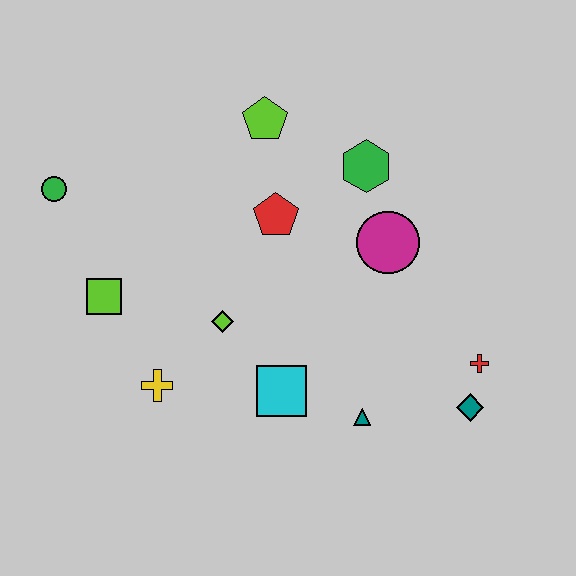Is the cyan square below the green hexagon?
Yes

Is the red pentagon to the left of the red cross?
Yes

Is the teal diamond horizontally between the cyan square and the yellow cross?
No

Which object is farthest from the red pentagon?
The teal diamond is farthest from the red pentagon.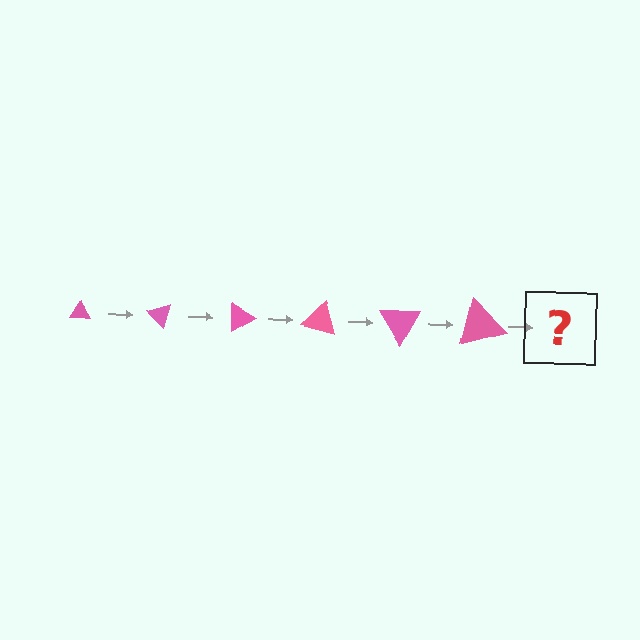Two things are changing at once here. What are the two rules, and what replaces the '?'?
The two rules are that the triangle grows larger each step and it rotates 45 degrees each step. The '?' should be a triangle, larger than the previous one and rotated 270 degrees from the start.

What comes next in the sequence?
The next element should be a triangle, larger than the previous one and rotated 270 degrees from the start.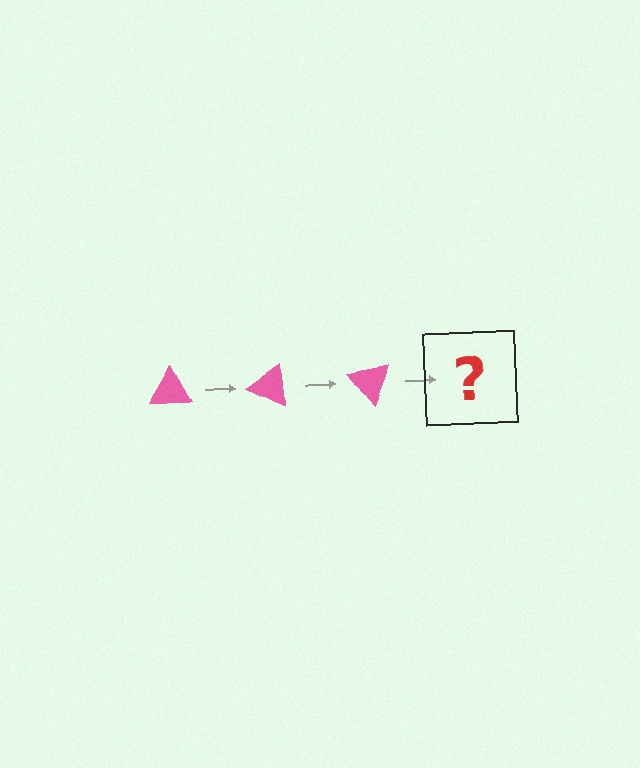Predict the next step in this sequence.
The next step is a pink triangle rotated 75 degrees.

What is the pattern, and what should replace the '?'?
The pattern is that the triangle rotates 25 degrees each step. The '?' should be a pink triangle rotated 75 degrees.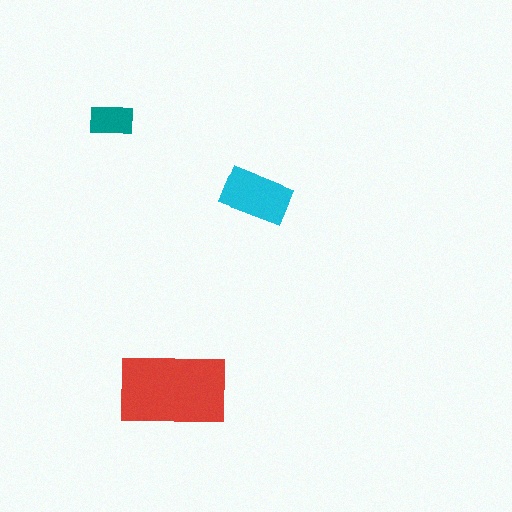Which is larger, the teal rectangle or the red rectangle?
The red one.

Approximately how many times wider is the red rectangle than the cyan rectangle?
About 1.5 times wider.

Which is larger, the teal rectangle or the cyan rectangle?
The cyan one.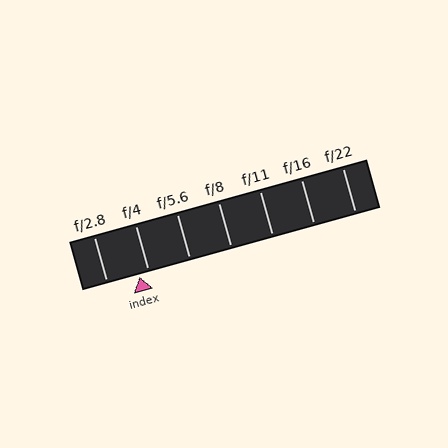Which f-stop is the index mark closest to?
The index mark is closest to f/4.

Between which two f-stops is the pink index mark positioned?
The index mark is between f/2.8 and f/4.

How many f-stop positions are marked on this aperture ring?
There are 7 f-stop positions marked.